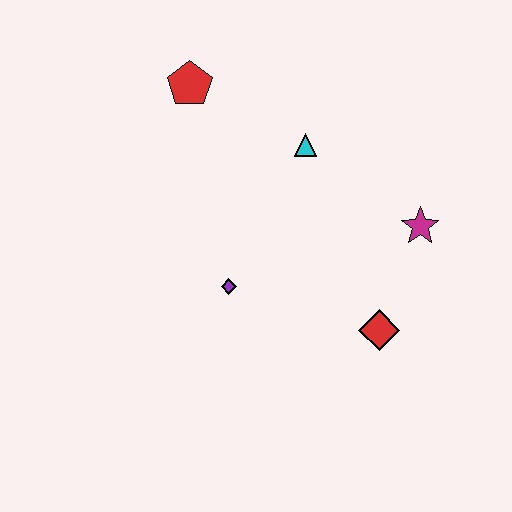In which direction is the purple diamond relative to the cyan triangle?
The purple diamond is below the cyan triangle.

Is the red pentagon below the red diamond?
No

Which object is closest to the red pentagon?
The cyan triangle is closest to the red pentagon.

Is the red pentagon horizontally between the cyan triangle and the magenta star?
No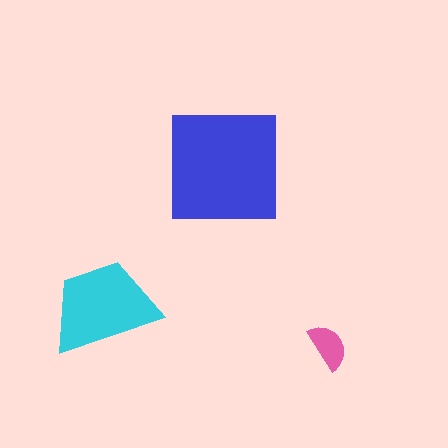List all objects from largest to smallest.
The blue square, the cyan trapezoid, the pink semicircle.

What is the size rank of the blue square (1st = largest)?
1st.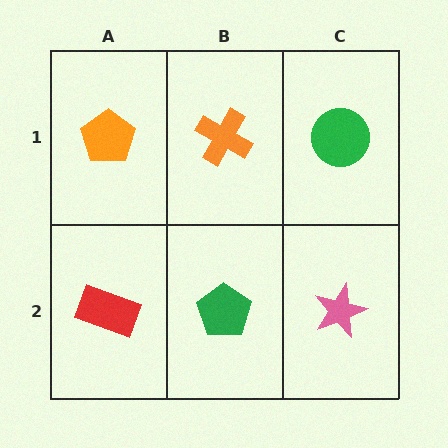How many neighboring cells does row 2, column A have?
2.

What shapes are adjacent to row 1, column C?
A pink star (row 2, column C), an orange cross (row 1, column B).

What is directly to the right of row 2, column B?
A pink star.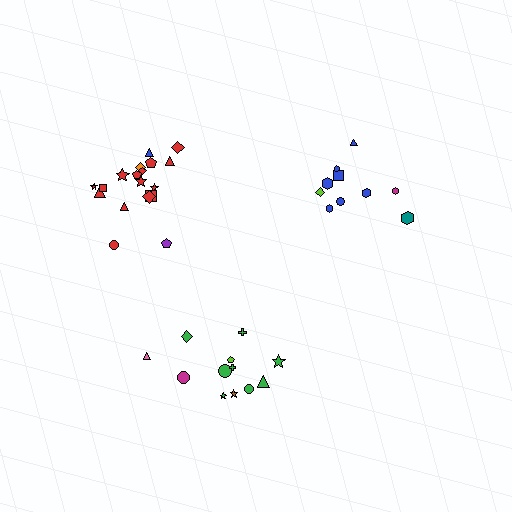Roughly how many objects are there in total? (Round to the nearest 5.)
Roughly 40 objects in total.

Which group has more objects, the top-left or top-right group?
The top-left group.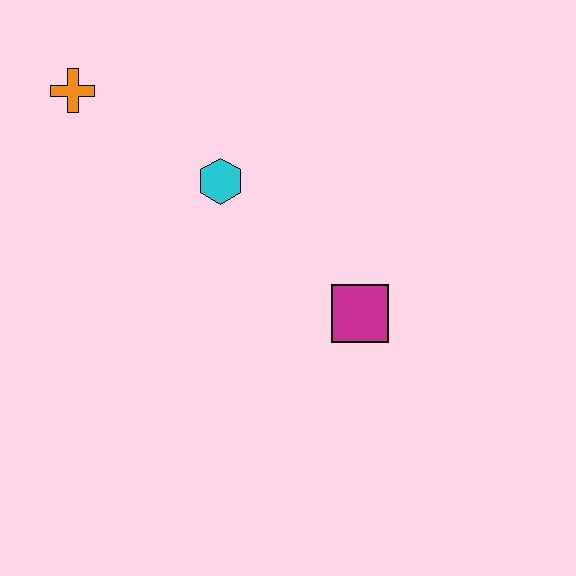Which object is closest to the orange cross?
The cyan hexagon is closest to the orange cross.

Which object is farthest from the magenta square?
The orange cross is farthest from the magenta square.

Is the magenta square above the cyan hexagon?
No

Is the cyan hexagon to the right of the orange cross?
Yes